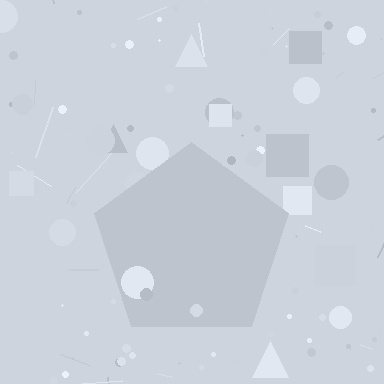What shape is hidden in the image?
A pentagon is hidden in the image.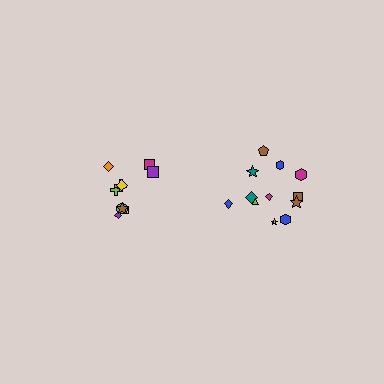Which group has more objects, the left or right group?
The right group.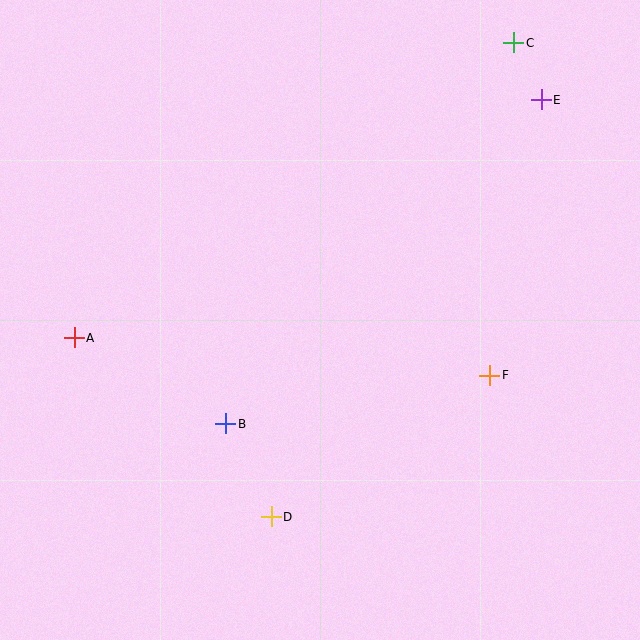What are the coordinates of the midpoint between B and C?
The midpoint between B and C is at (370, 233).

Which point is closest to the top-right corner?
Point C is closest to the top-right corner.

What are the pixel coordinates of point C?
Point C is at (514, 43).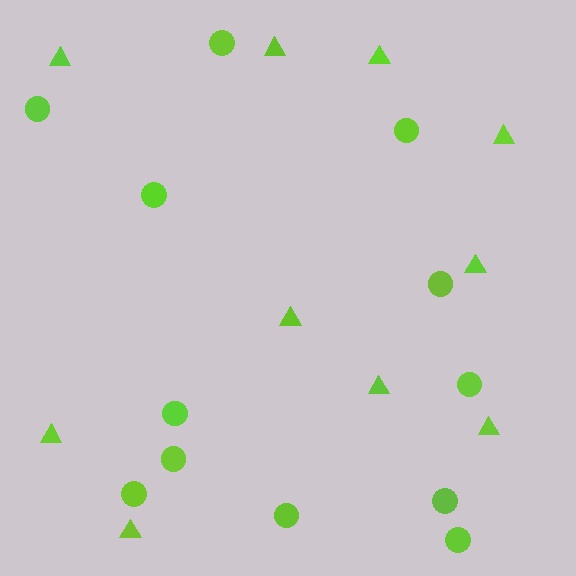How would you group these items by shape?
There are 2 groups: one group of circles (12) and one group of triangles (10).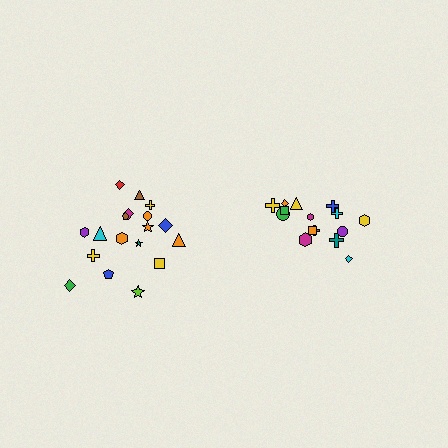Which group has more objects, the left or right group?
The left group.